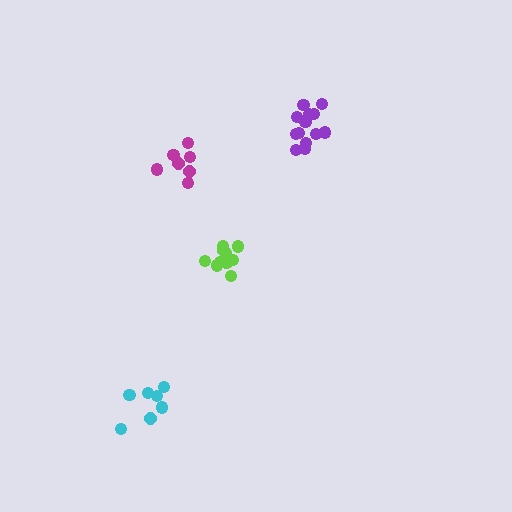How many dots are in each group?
Group 1: 13 dots, Group 2: 13 dots, Group 3: 7 dots, Group 4: 7 dots (40 total).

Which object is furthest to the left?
The cyan cluster is leftmost.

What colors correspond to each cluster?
The clusters are colored: purple, lime, cyan, magenta.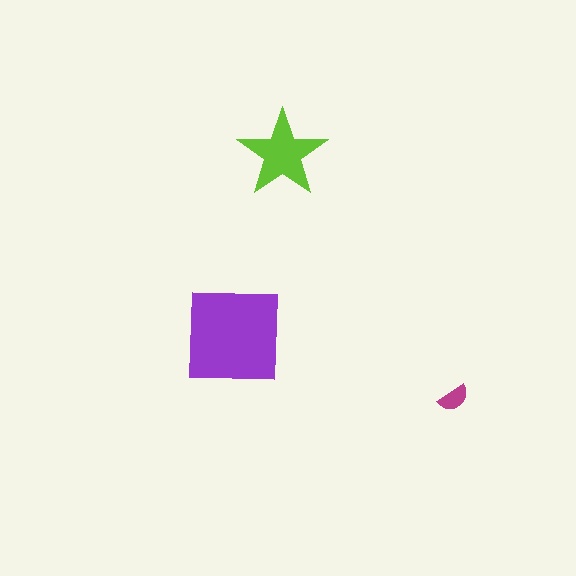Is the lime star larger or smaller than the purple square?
Smaller.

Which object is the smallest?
The magenta semicircle.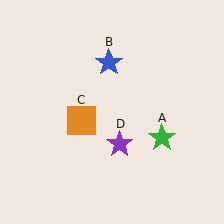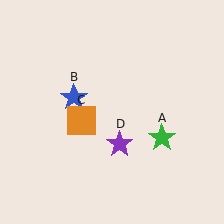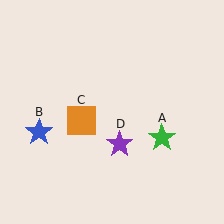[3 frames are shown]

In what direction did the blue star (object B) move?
The blue star (object B) moved down and to the left.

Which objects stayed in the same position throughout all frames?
Green star (object A) and orange square (object C) and purple star (object D) remained stationary.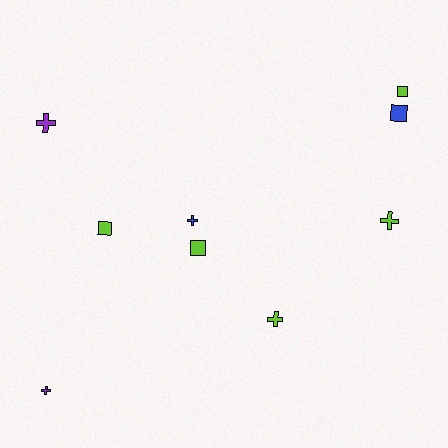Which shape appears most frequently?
Cross, with 5 objects.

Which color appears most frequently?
Lime, with 5 objects.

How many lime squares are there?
There are 3 lime squares.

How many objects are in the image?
There are 9 objects.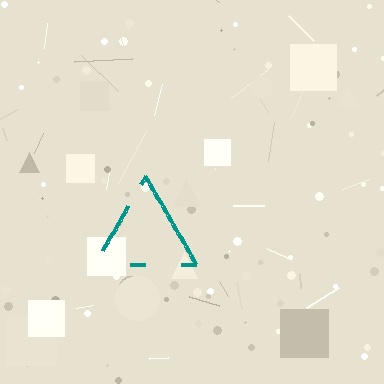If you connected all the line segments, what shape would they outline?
They would outline a triangle.